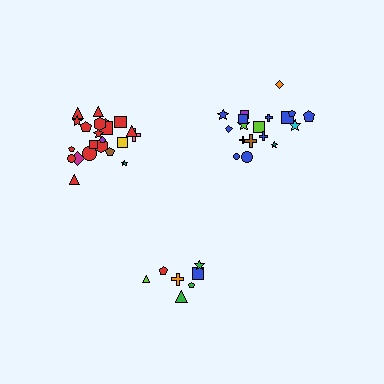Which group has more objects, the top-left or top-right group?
The top-left group.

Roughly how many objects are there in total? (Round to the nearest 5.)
Roughly 45 objects in total.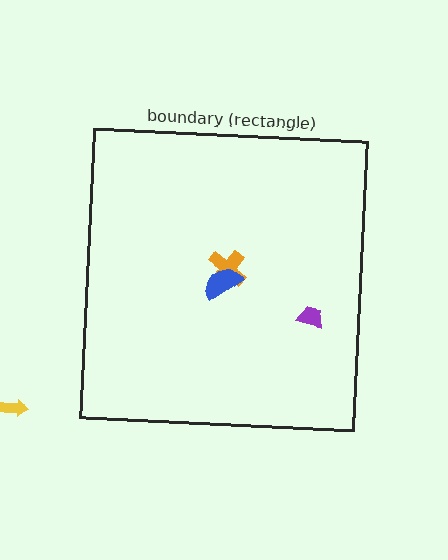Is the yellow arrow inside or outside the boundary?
Outside.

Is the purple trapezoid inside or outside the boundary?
Inside.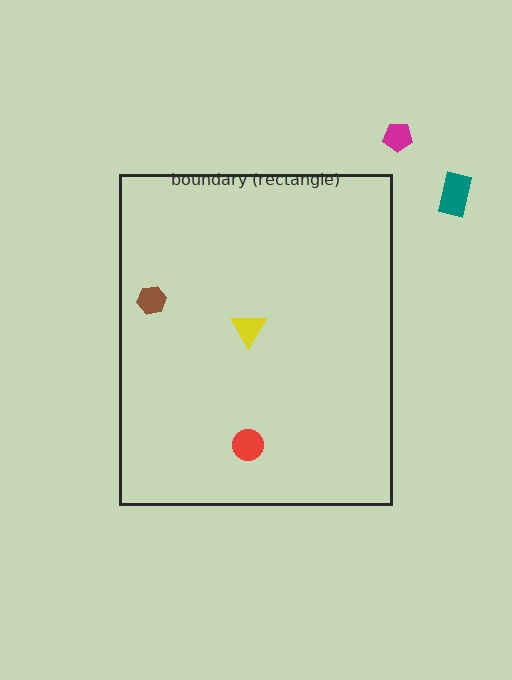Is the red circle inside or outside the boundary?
Inside.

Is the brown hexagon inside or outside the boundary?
Inside.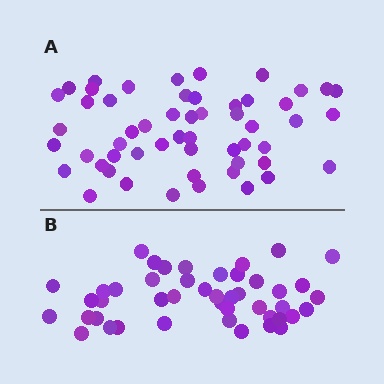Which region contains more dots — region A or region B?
Region A (the top region) has more dots.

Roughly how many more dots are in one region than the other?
Region A has roughly 8 or so more dots than region B.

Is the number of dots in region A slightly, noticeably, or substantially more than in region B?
Region A has only slightly more — the two regions are fairly close. The ratio is roughly 1.2 to 1.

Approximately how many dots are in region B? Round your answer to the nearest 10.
About 40 dots. (The exact count is 45, which rounds to 40.)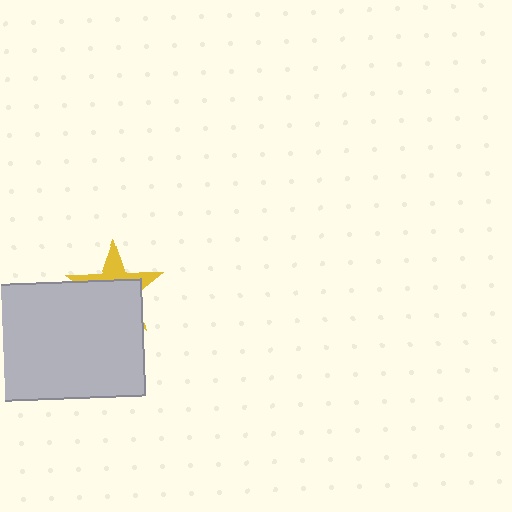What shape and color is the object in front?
The object in front is a light gray rectangle.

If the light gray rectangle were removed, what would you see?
You would see the complete yellow star.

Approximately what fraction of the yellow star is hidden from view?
Roughly 67% of the yellow star is hidden behind the light gray rectangle.